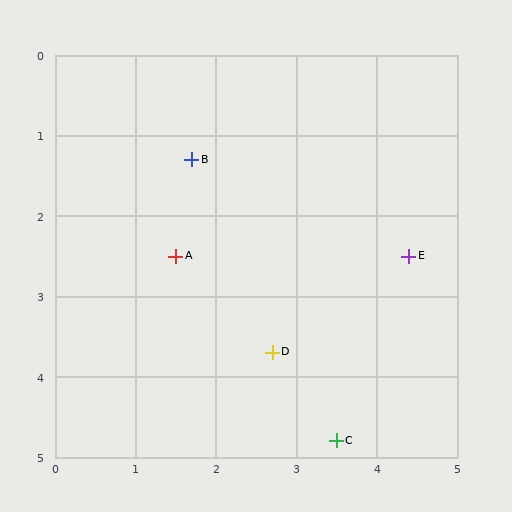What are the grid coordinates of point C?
Point C is at approximately (3.5, 4.8).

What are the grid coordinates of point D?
Point D is at approximately (2.7, 3.7).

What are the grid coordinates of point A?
Point A is at approximately (1.5, 2.5).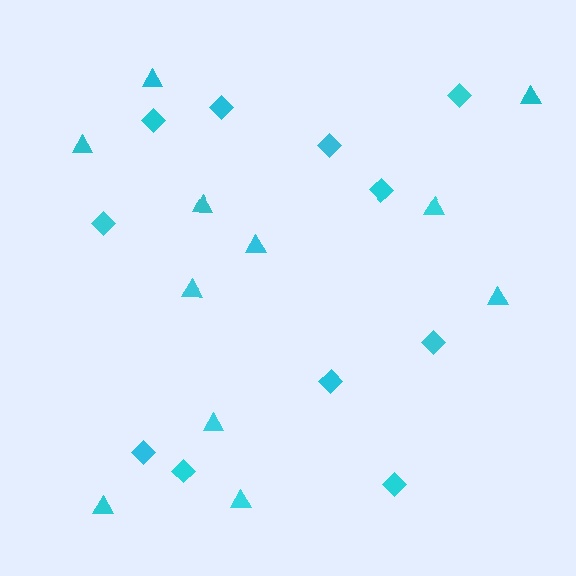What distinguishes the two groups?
There are 2 groups: one group of diamonds (11) and one group of triangles (11).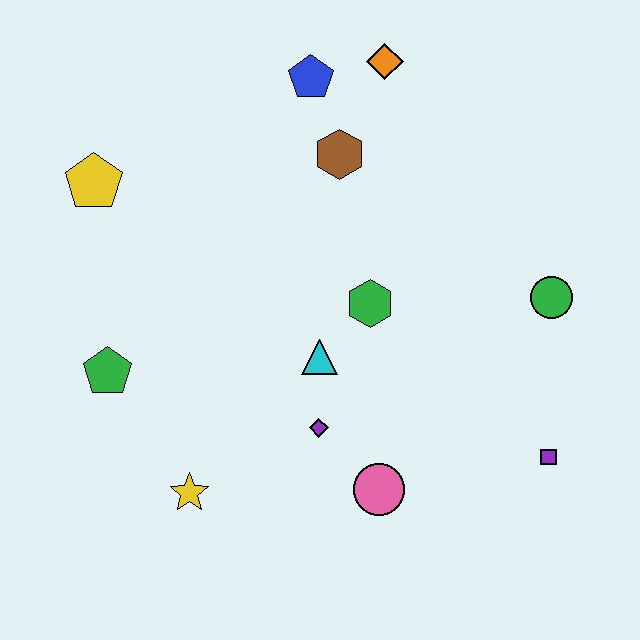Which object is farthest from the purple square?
The yellow pentagon is farthest from the purple square.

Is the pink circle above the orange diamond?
No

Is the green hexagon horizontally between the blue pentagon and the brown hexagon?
No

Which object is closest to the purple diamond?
The cyan triangle is closest to the purple diamond.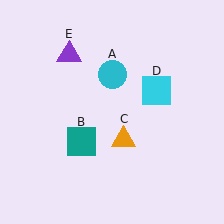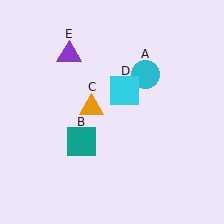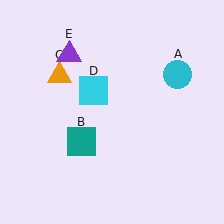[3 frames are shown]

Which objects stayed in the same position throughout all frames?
Teal square (object B) and purple triangle (object E) remained stationary.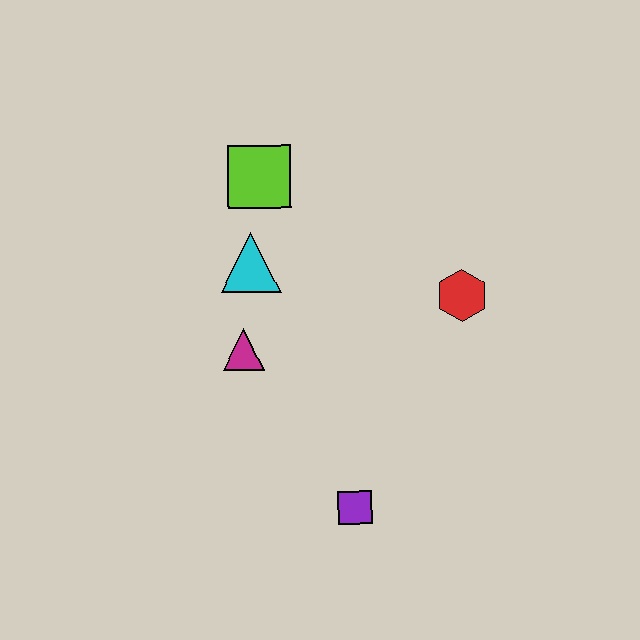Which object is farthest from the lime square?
The purple square is farthest from the lime square.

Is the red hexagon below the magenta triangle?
No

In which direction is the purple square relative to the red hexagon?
The purple square is below the red hexagon.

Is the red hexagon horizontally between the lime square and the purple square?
No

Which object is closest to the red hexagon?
The cyan triangle is closest to the red hexagon.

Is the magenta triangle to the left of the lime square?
Yes